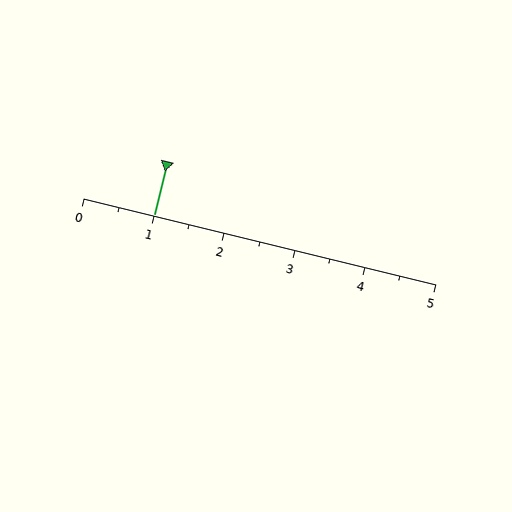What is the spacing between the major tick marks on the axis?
The major ticks are spaced 1 apart.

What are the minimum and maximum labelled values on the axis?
The axis runs from 0 to 5.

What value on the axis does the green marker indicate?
The marker indicates approximately 1.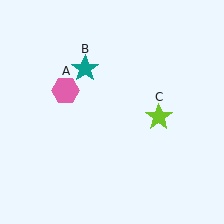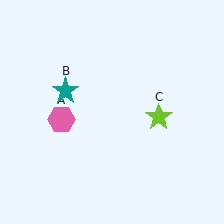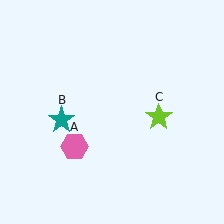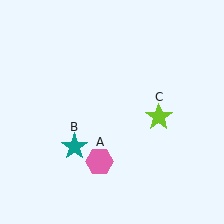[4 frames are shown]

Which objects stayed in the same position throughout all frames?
Lime star (object C) remained stationary.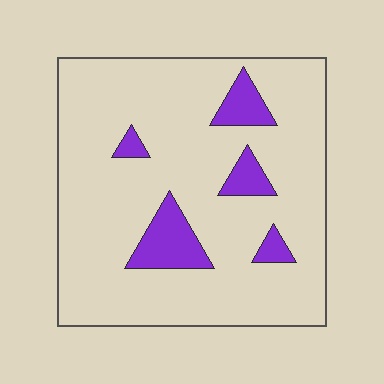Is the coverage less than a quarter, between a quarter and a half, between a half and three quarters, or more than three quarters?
Less than a quarter.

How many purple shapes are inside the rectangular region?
5.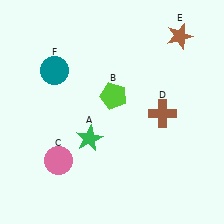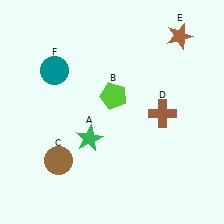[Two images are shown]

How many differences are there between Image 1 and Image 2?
There is 1 difference between the two images.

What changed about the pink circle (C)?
In Image 1, C is pink. In Image 2, it changed to brown.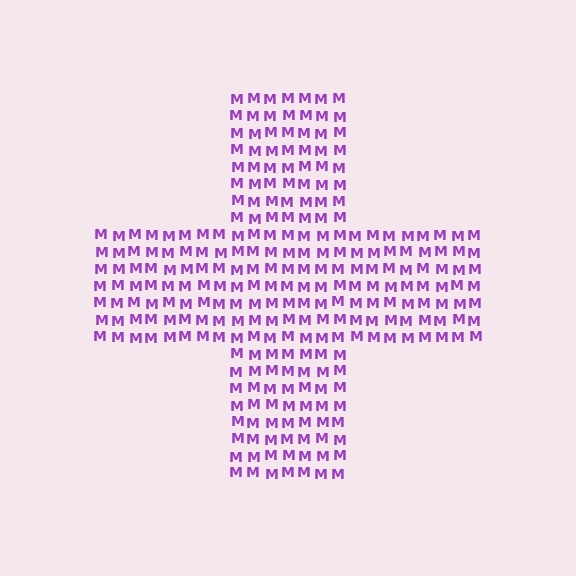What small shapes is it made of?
It is made of small letter M's.